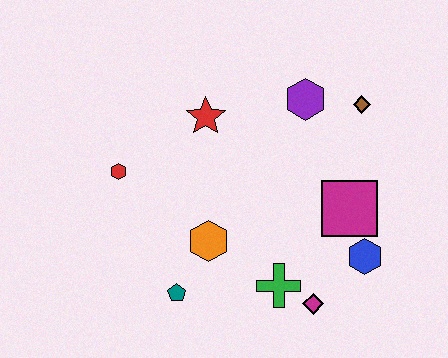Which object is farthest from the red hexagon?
The blue hexagon is farthest from the red hexagon.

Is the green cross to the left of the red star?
No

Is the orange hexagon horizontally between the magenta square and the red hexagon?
Yes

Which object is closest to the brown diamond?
The purple hexagon is closest to the brown diamond.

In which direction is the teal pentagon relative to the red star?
The teal pentagon is below the red star.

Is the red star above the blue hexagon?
Yes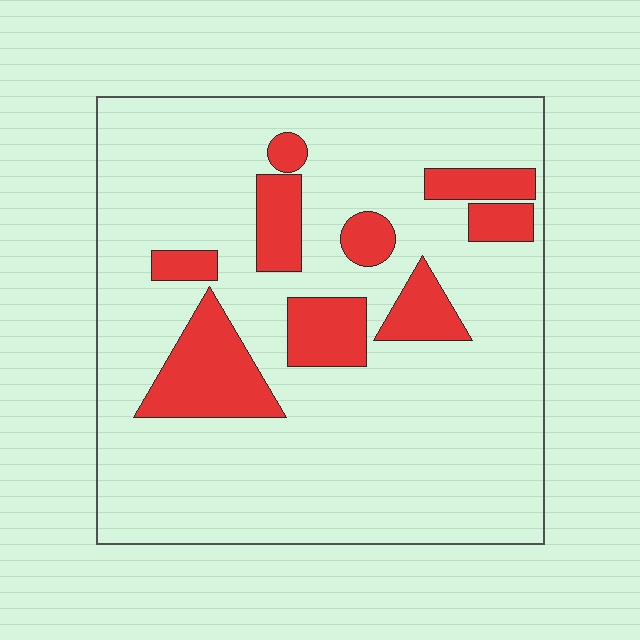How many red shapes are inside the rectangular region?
9.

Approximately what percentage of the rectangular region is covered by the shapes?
Approximately 20%.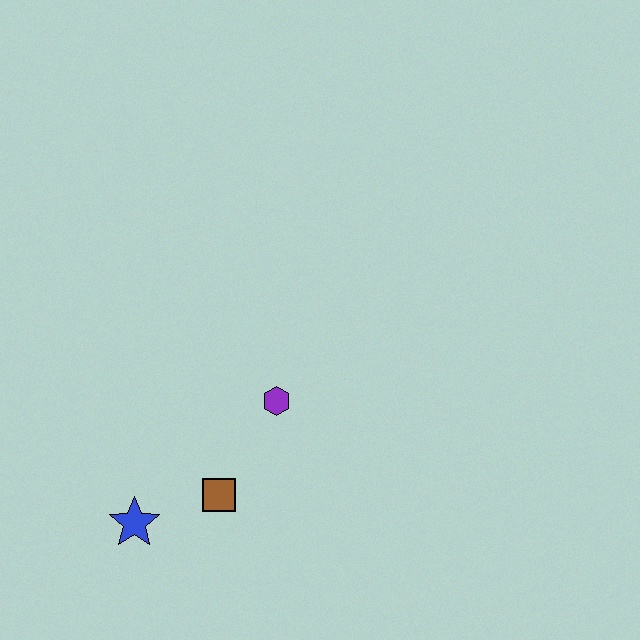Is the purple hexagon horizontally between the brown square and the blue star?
No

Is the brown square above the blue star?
Yes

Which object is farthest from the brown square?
The purple hexagon is farthest from the brown square.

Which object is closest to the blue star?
The brown square is closest to the blue star.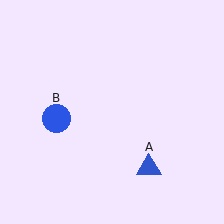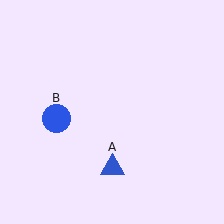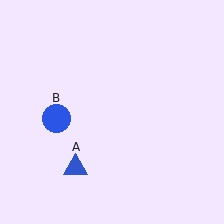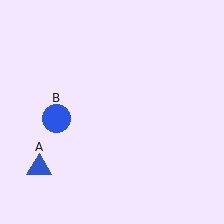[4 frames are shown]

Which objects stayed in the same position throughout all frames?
Blue circle (object B) remained stationary.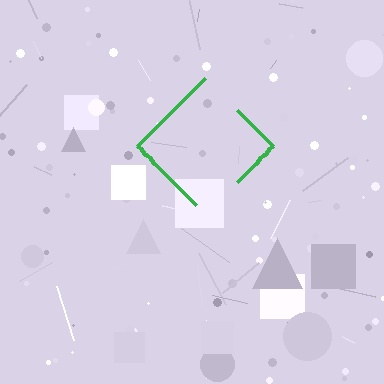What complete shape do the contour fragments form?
The contour fragments form a diamond.